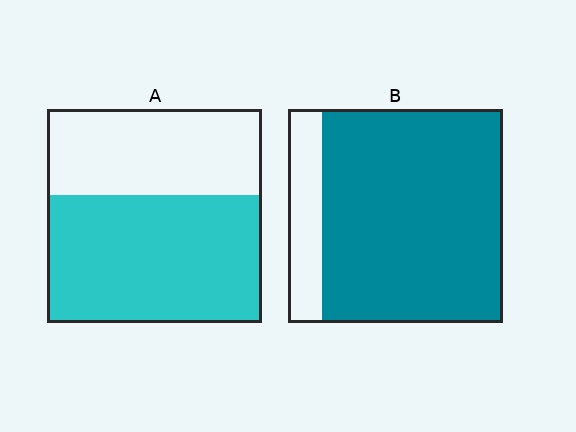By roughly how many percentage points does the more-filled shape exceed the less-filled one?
By roughly 25 percentage points (B over A).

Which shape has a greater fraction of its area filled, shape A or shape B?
Shape B.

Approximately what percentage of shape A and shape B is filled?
A is approximately 60% and B is approximately 85%.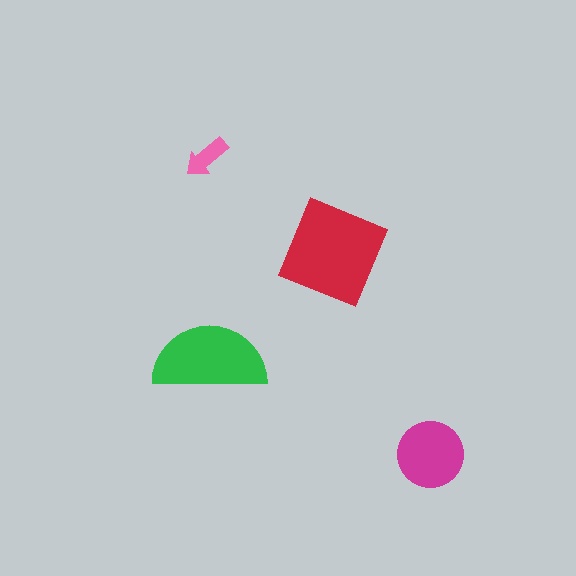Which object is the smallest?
The pink arrow.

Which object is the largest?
The red square.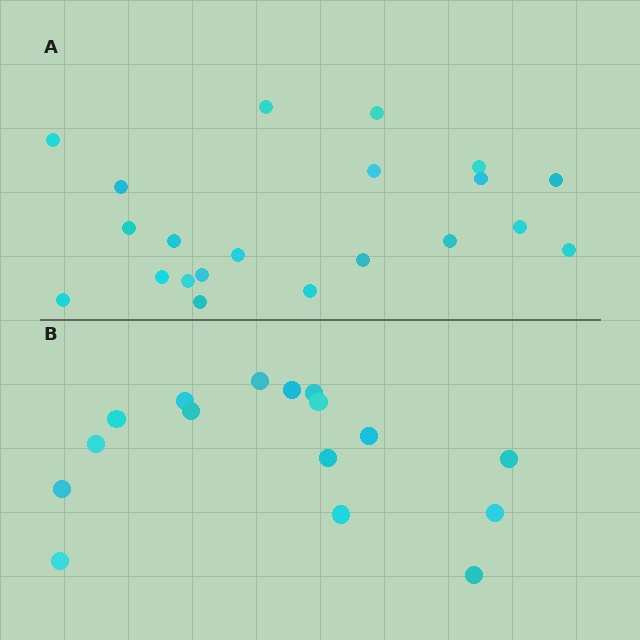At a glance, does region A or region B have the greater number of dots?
Region A (the top region) has more dots.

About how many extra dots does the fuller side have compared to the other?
Region A has about 5 more dots than region B.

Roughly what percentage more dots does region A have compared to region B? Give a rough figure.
About 30% more.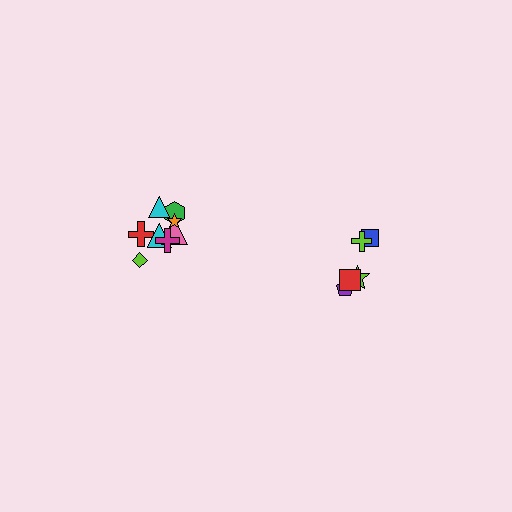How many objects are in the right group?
There are 5 objects.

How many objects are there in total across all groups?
There are 13 objects.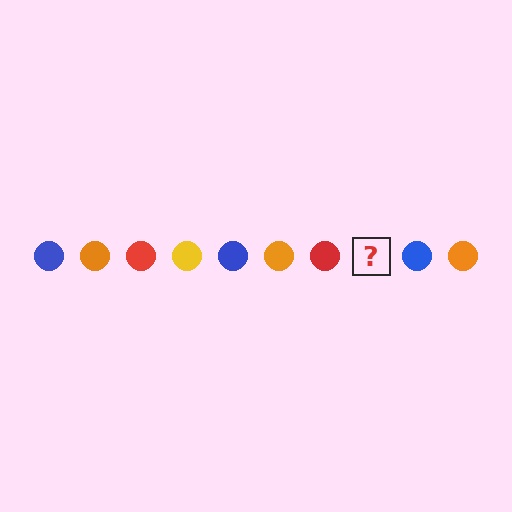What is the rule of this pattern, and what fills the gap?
The rule is that the pattern cycles through blue, orange, red, yellow circles. The gap should be filled with a yellow circle.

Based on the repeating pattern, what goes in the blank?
The blank should be a yellow circle.